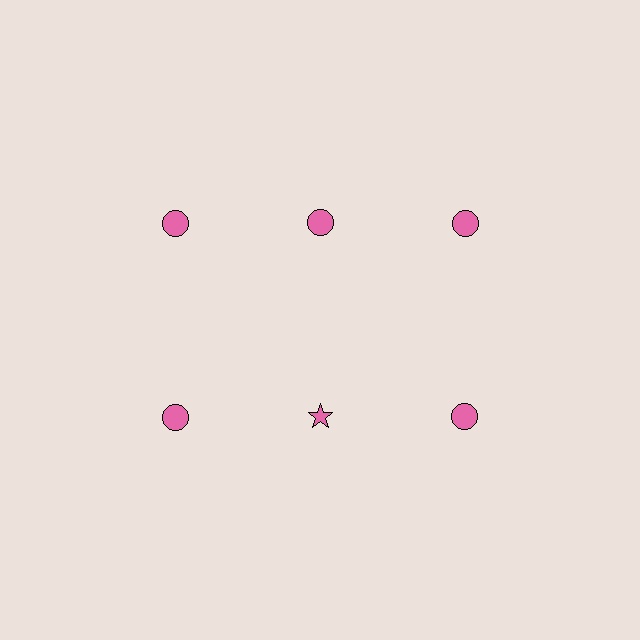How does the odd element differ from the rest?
It has a different shape: star instead of circle.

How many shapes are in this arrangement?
There are 6 shapes arranged in a grid pattern.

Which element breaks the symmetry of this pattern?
The pink star in the second row, second from left column breaks the symmetry. All other shapes are pink circles.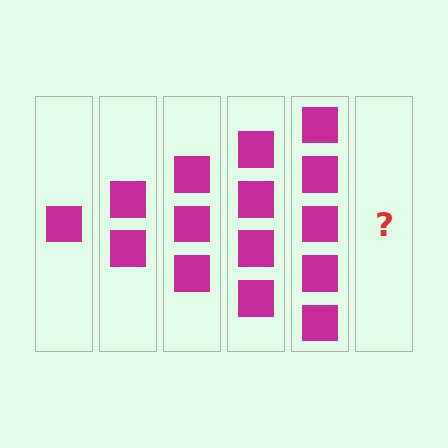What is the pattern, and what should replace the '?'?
The pattern is that each step adds one more square. The '?' should be 6 squares.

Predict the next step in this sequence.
The next step is 6 squares.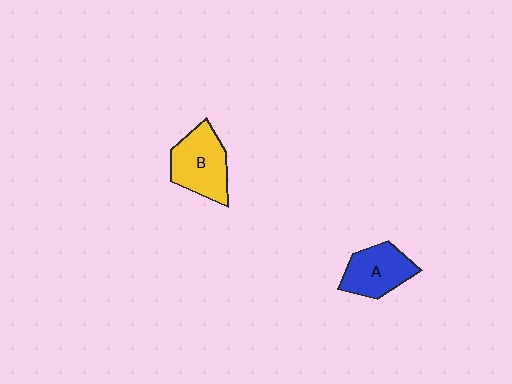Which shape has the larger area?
Shape B (yellow).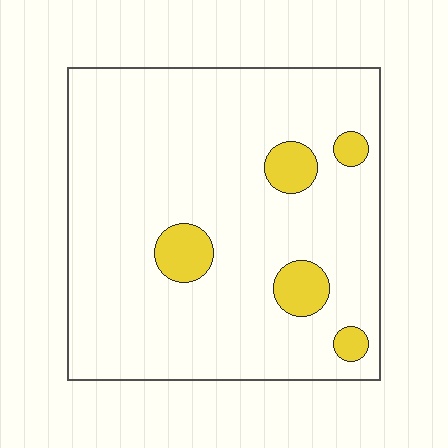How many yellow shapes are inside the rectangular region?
5.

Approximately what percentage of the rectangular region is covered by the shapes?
Approximately 10%.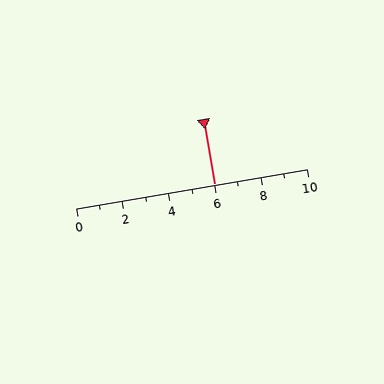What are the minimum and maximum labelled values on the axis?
The axis runs from 0 to 10.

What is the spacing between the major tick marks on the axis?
The major ticks are spaced 2 apart.